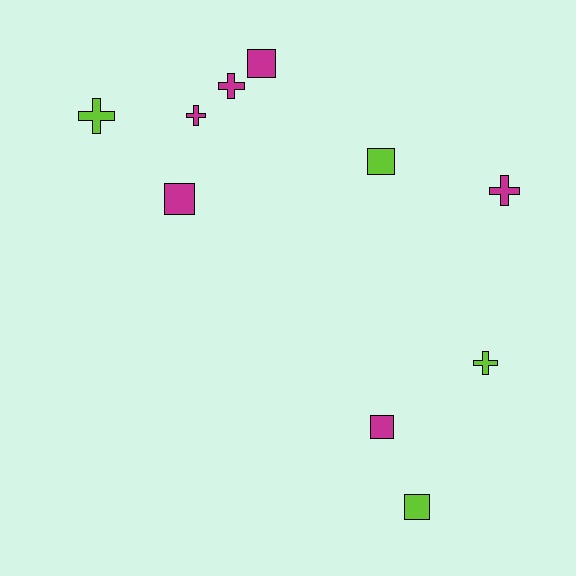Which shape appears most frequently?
Cross, with 5 objects.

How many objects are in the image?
There are 10 objects.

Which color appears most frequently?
Magenta, with 6 objects.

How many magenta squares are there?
There are 3 magenta squares.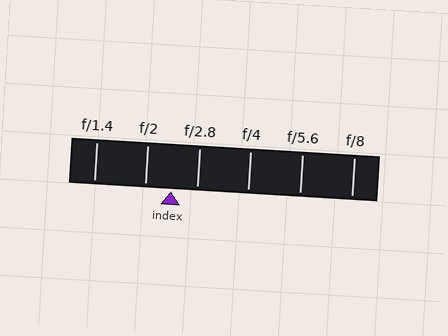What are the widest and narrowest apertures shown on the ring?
The widest aperture shown is f/1.4 and the narrowest is f/8.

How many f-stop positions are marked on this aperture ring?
There are 6 f-stop positions marked.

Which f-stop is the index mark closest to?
The index mark is closest to f/2.8.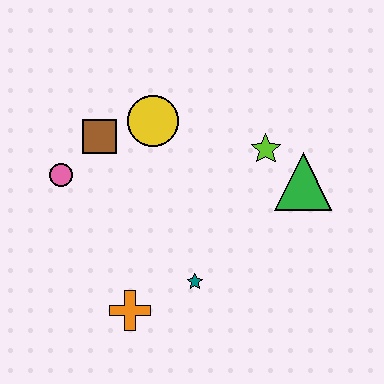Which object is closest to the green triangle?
The lime star is closest to the green triangle.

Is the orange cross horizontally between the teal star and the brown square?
Yes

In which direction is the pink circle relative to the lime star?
The pink circle is to the left of the lime star.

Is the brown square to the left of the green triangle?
Yes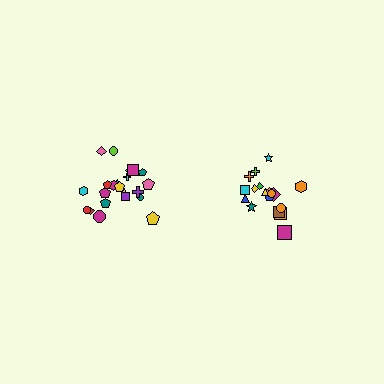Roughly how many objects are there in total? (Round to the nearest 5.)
Roughly 40 objects in total.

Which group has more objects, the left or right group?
The left group.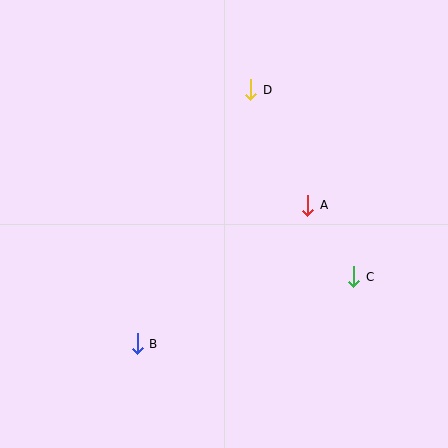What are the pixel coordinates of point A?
Point A is at (308, 205).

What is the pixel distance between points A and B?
The distance between A and B is 220 pixels.